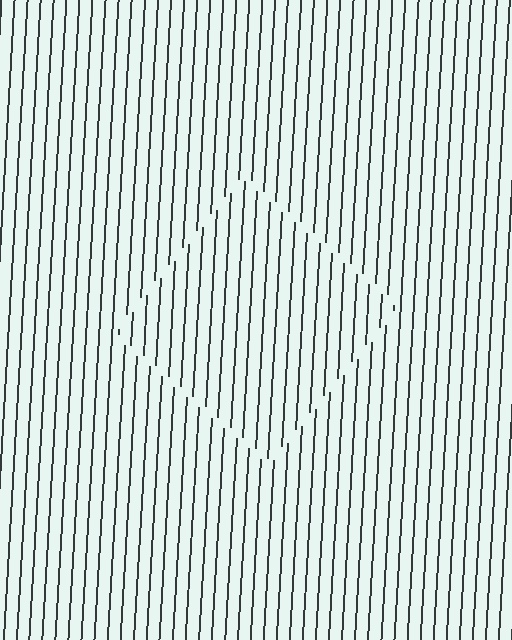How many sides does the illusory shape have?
4 sides — the line-ends trace a square.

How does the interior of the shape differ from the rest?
The interior of the shape contains the same grating, shifted by half a period — the contour is defined by the phase discontinuity where line-ends from the inner and outer gratings abut.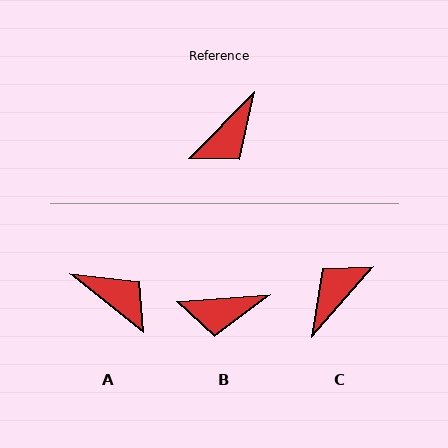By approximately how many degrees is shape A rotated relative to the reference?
Approximately 96 degrees counter-clockwise.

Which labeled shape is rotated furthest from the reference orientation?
C, about 177 degrees away.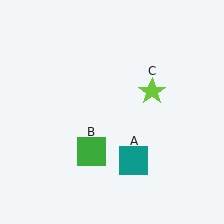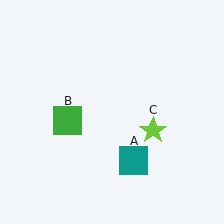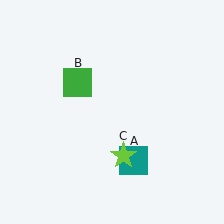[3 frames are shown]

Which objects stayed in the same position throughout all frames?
Teal square (object A) remained stationary.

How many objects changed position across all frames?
2 objects changed position: green square (object B), lime star (object C).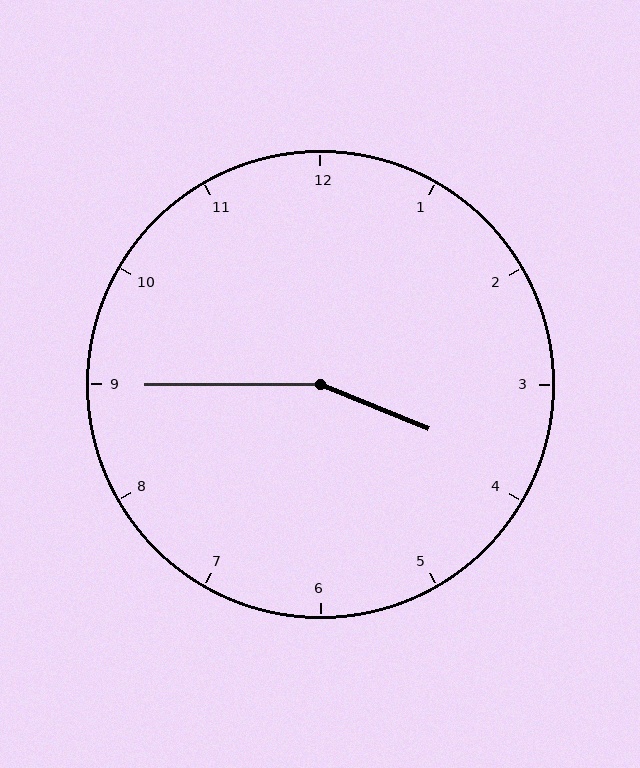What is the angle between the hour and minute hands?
Approximately 158 degrees.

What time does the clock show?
3:45.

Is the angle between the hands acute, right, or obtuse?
It is obtuse.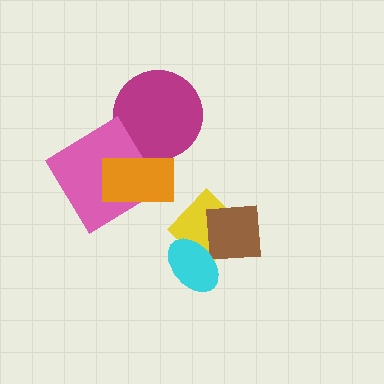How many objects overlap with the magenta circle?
1 object overlaps with the magenta circle.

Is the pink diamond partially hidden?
Yes, it is partially covered by another shape.